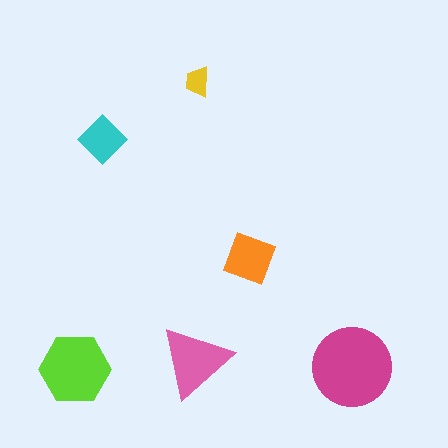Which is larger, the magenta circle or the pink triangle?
The magenta circle.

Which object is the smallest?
The yellow trapezoid.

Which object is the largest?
The magenta circle.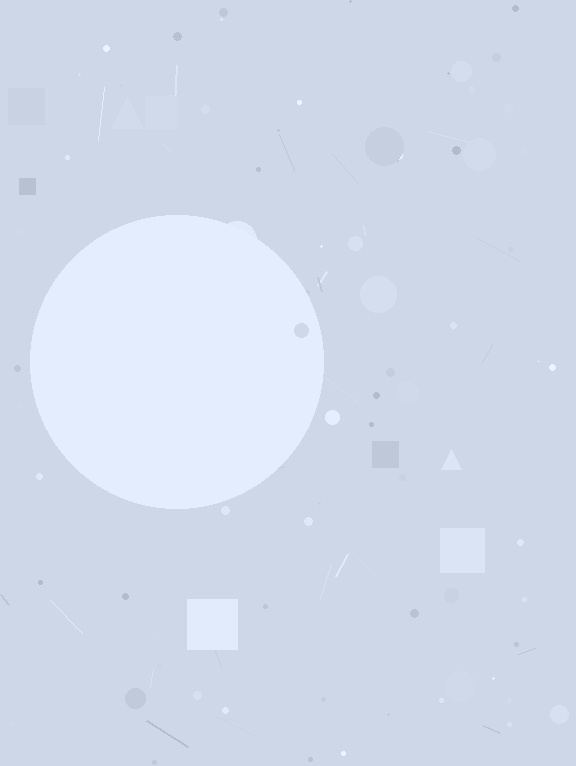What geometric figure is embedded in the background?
A circle is embedded in the background.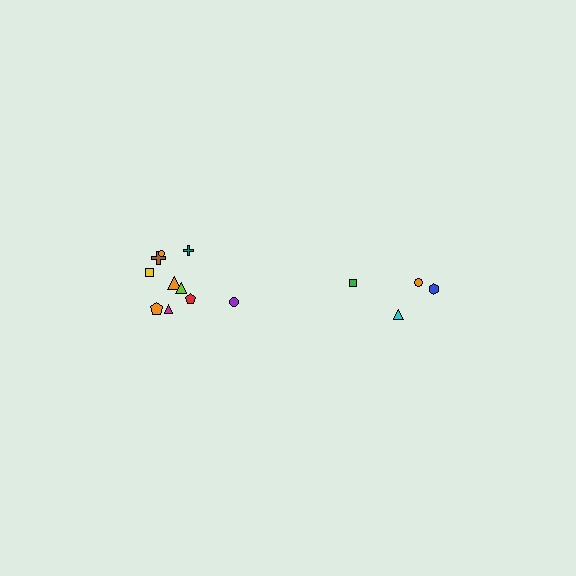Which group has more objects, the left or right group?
The left group.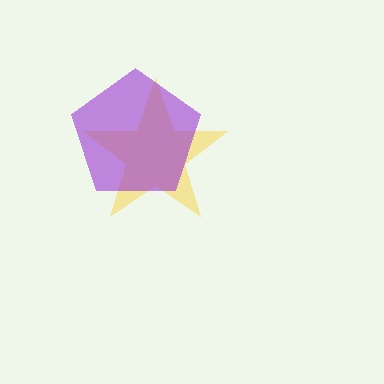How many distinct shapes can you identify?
There are 2 distinct shapes: a yellow star, a purple pentagon.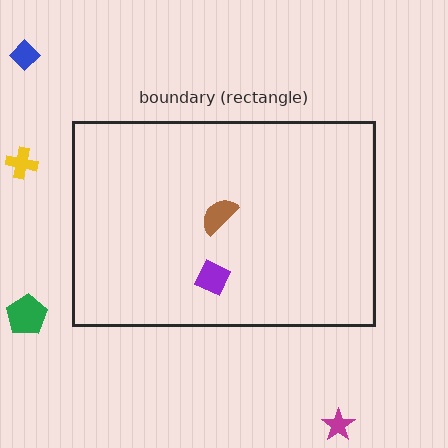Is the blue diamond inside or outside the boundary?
Outside.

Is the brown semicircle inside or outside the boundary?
Inside.